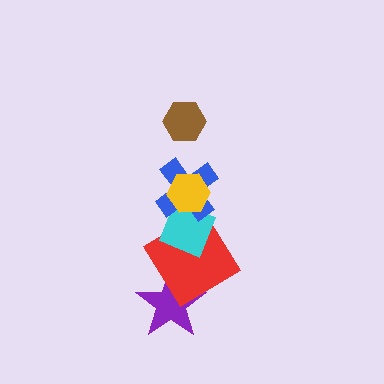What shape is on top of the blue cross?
The yellow hexagon is on top of the blue cross.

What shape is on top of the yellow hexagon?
The brown hexagon is on top of the yellow hexagon.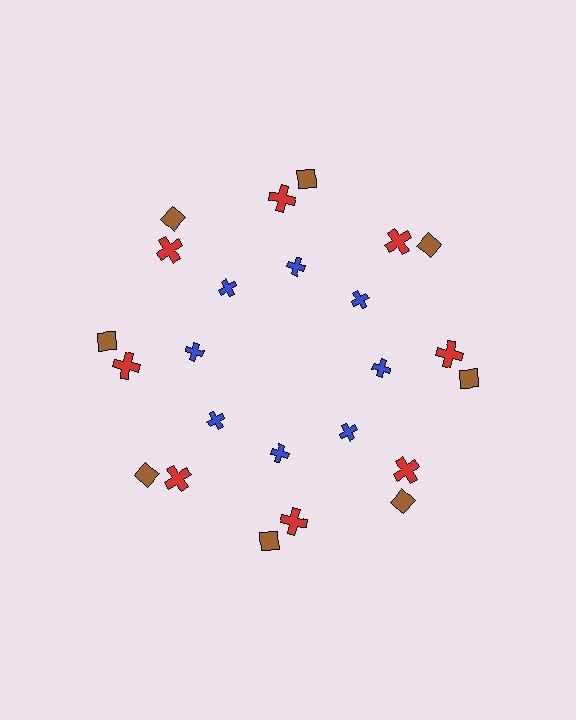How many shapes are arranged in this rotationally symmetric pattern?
There are 24 shapes, arranged in 8 groups of 3.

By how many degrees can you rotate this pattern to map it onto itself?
The pattern maps onto itself every 45 degrees of rotation.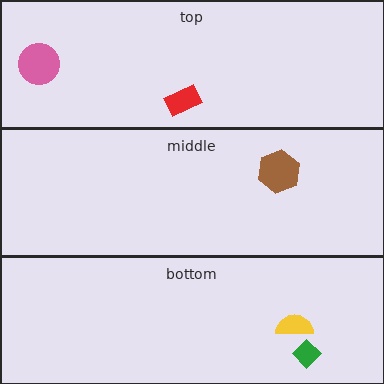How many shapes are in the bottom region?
2.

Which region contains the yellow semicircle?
The bottom region.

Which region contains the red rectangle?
The top region.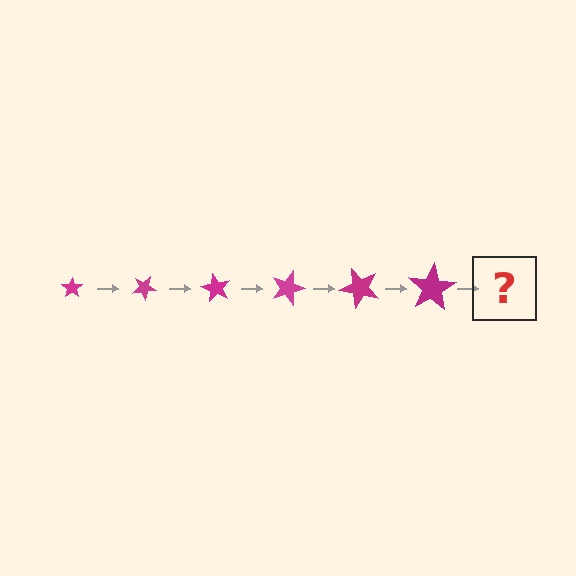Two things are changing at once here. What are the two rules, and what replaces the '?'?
The two rules are that the star grows larger each step and it rotates 30 degrees each step. The '?' should be a star, larger than the previous one and rotated 180 degrees from the start.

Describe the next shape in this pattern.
It should be a star, larger than the previous one and rotated 180 degrees from the start.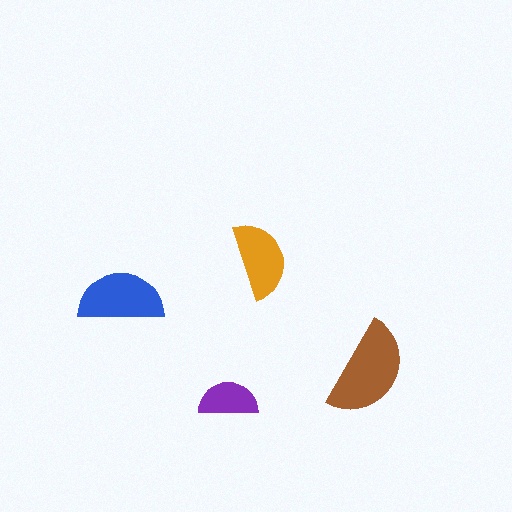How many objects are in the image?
There are 4 objects in the image.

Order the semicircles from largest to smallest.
the brown one, the blue one, the orange one, the purple one.